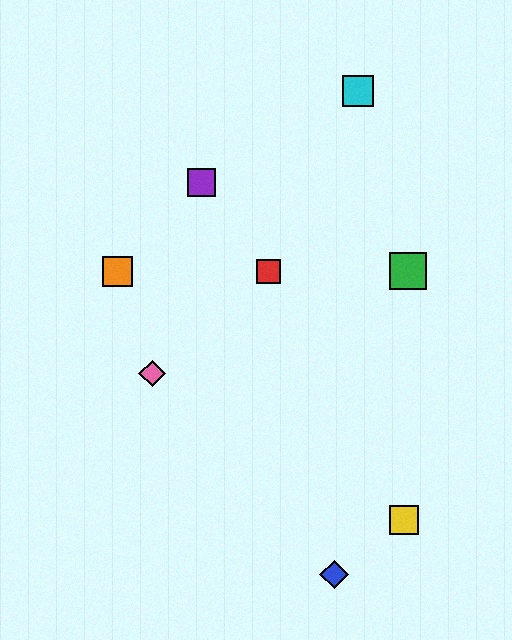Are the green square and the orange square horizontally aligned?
Yes, both are at y≈271.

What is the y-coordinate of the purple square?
The purple square is at y≈183.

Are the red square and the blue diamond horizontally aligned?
No, the red square is at y≈271 and the blue diamond is at y≈575.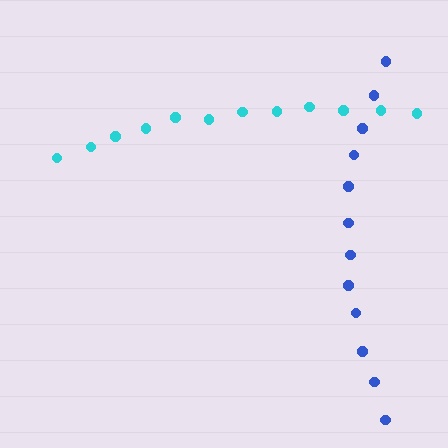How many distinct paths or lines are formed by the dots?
There are 2 distinct paths.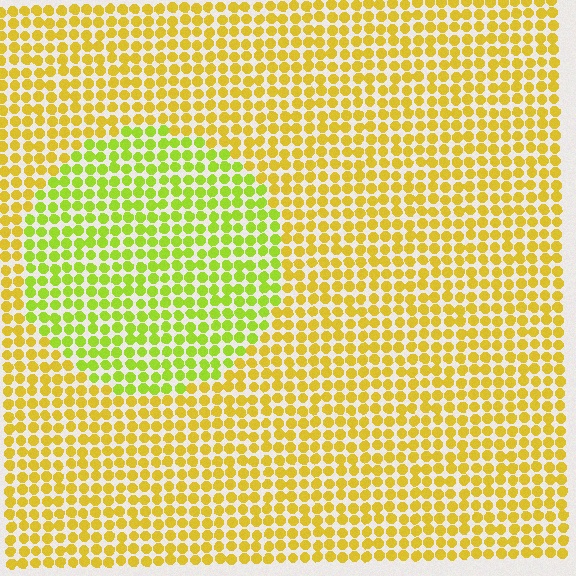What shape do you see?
I see a circle.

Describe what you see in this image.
The image is filled with small yellow elements in a uniform arrangement. A circle-shaped region is visible where the elements are tinted to a slightly different hue, forming a subtle color boundary.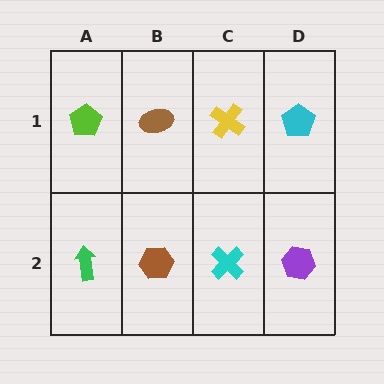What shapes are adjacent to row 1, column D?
A purple hexagon (row 2, column D), a yellow cross (row 1, column C).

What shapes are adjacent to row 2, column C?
A yellow cross (row 1, column C), a brown hexagon (row 2, column B), a purple hexagon (row 2, column D).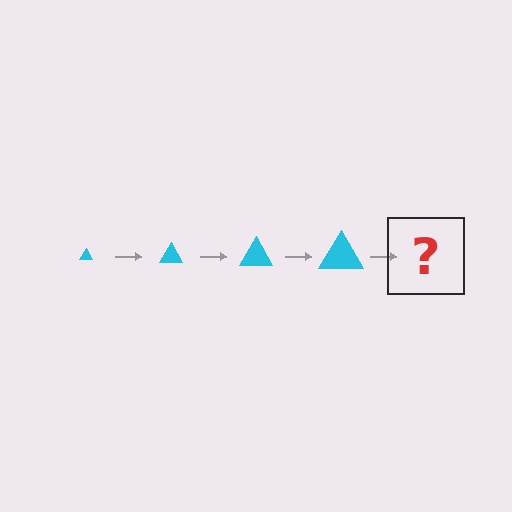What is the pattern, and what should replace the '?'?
The pattern is that the triangle gets progressively larger each step. The '?' should be a cyan triangle, larger than the previous one.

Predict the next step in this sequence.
The next step is a cyan triangle, larger than the previous one.